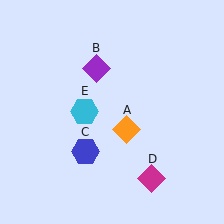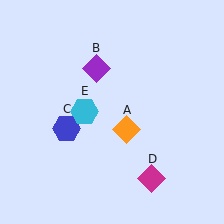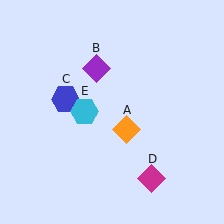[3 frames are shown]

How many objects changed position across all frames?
1 object changed position: blue hexagon (object C).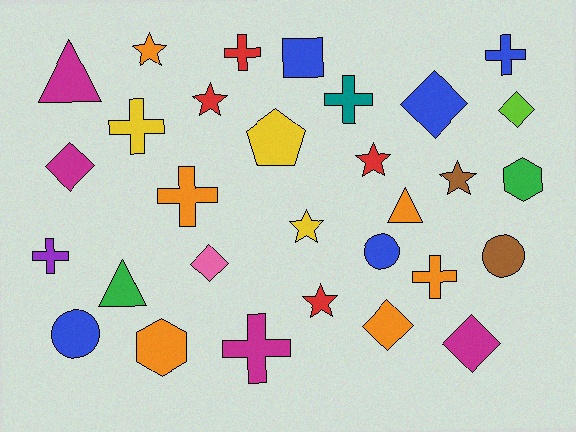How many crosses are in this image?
There are 8 crosses.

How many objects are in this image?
There are 30 objects.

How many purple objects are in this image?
There is 1 purple object.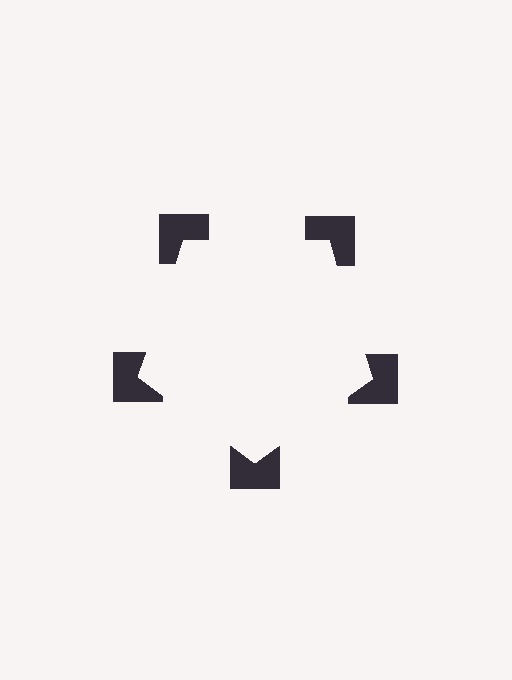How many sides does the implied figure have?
5 sides.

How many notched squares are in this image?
There are 5 — one at each vertex of the illusory pentagon.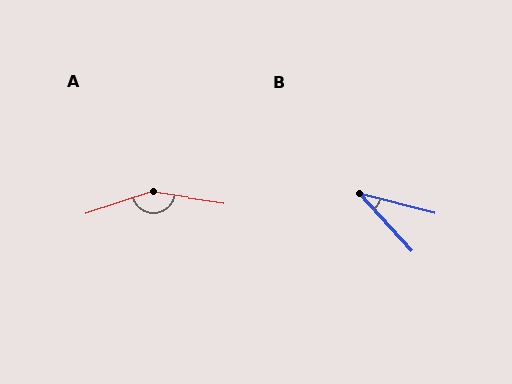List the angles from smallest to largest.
B (33°), A (153°).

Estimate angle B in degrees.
Approximately 33 degrees.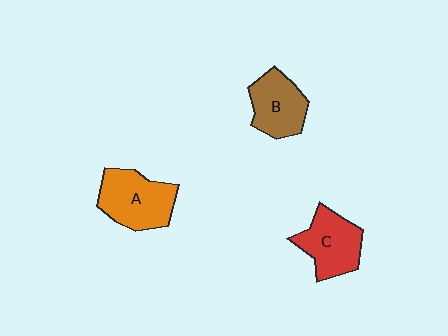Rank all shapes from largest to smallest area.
From largest to smallest: A (orange), C (red), B (brown).